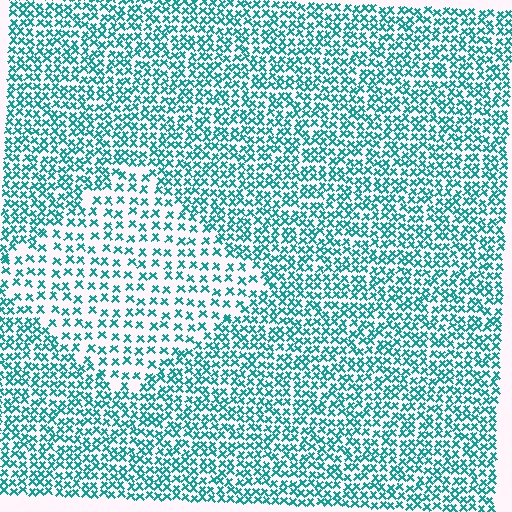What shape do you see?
I see a diamond.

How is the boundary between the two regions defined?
The boundary is defined by a change in element density (approximately 1.9x ratio). All elements are the same color, size, and shape.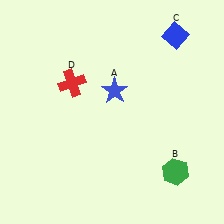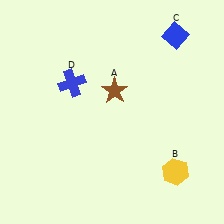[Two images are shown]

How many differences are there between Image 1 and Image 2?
There are 3 differences between the two images.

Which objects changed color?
A changed from blue to brown. B changed from green to yellow. D changed from red to blue.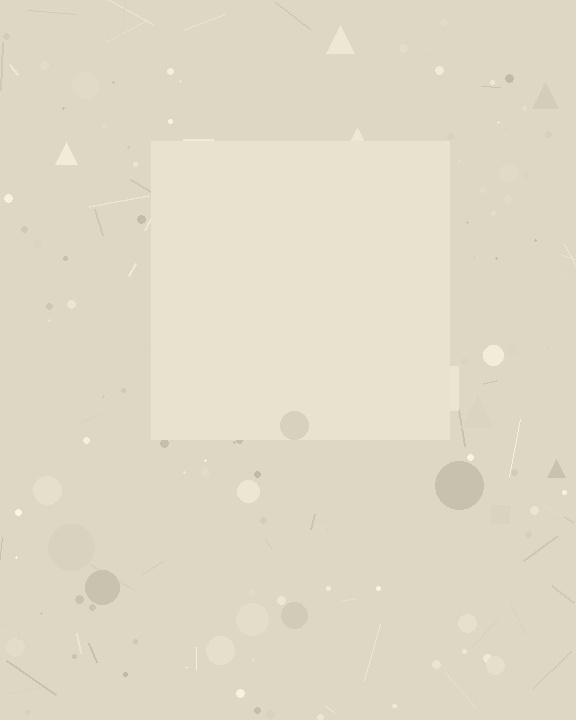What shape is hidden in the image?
A square is hidden in the image.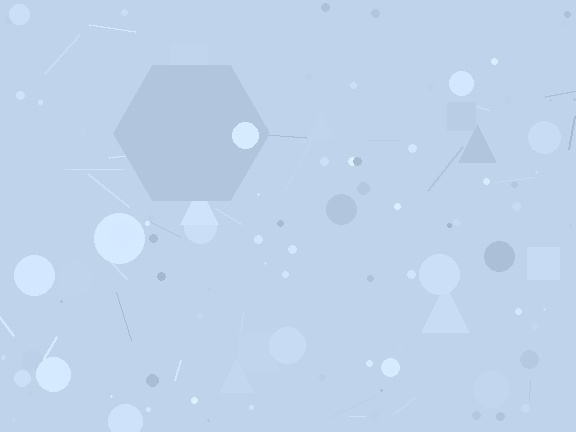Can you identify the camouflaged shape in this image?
The camouflaged shape is a hexagon.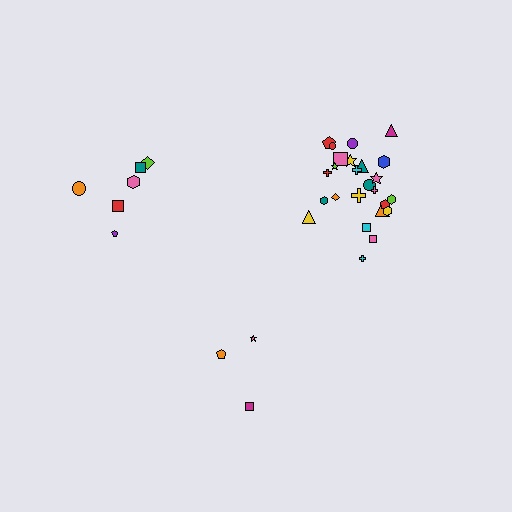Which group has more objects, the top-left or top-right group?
The top-right group.